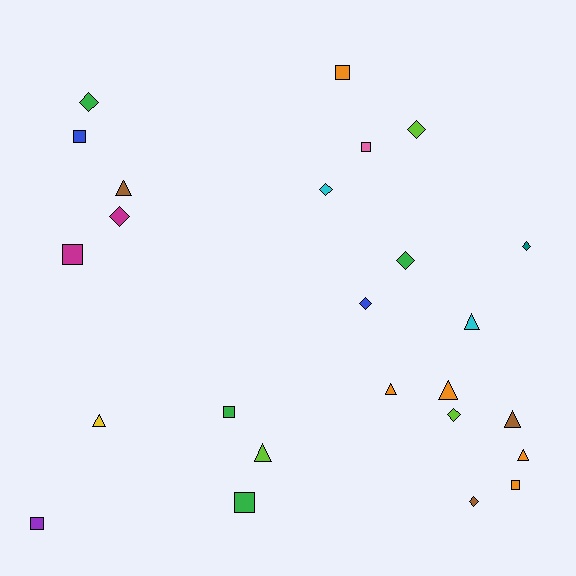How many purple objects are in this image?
There is 1 purple object.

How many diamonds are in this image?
There are 9 diamonds.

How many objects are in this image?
There are 25 objects.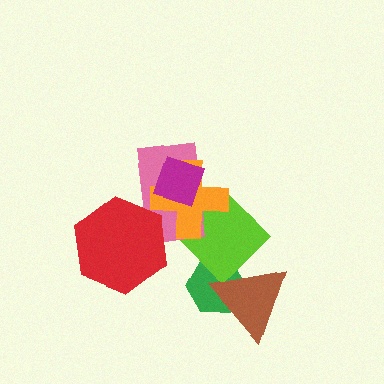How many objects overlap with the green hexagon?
2 objects overlap with the green hexagon.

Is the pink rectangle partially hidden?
Yes, it is partially covered by another shape.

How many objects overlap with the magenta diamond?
2 objects overlap with the magenta diamond.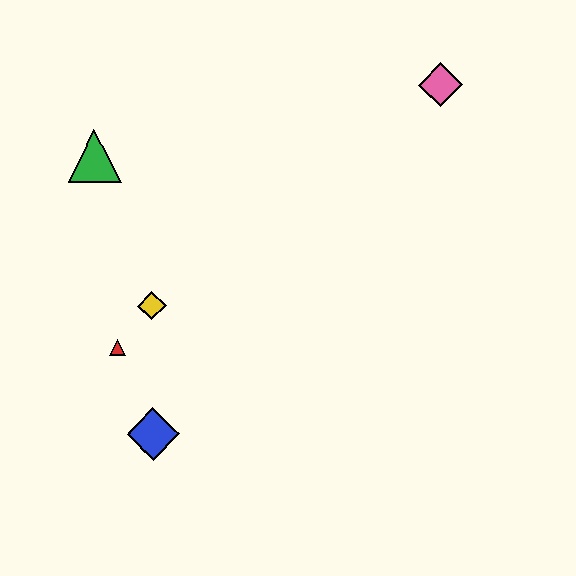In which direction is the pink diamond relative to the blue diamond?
The pink diamond is above the blue diamond.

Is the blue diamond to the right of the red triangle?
Yes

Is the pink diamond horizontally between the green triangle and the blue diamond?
No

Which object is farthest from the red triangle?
The pink diamond is farthest from the red triangle.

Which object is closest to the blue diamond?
The red triangle is closest to the blue diamond.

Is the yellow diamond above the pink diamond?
No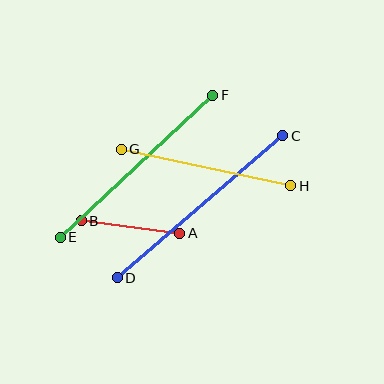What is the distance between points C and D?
The distance is approximately 218 pixels.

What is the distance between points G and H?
The distance is approximately 173 pixels.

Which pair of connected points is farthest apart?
Points C and D are farthest apart.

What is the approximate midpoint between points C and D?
The midpoint is at approximately (200, 207) pixels.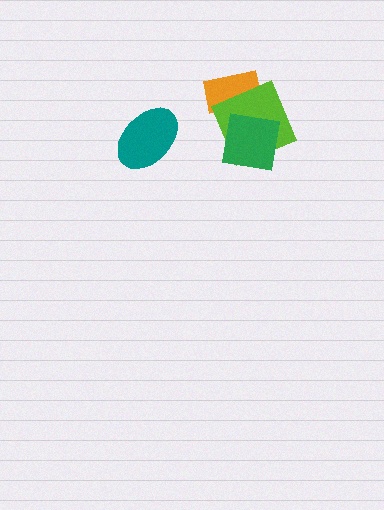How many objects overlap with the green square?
2 objects overlap with the green square.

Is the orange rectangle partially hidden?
Yes, it is partially covered by another shape.